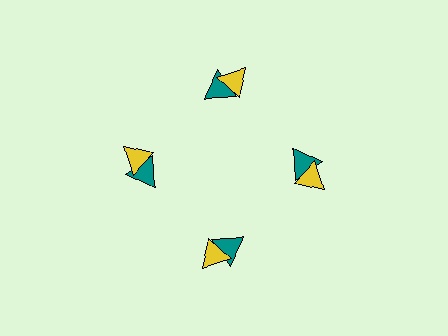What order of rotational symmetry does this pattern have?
This pattern has 4-fold rotational symmetry.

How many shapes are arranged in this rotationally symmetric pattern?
There are 8 shapes, arranged in 4 groups of 2.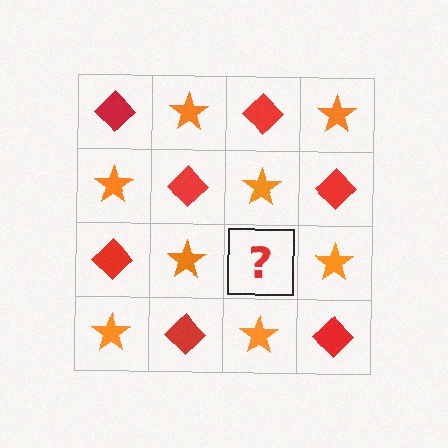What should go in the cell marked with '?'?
The missing cell should contain a red diamond.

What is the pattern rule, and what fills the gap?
The rule is that it alternates red diamond and orange star in a checkerboard pattern. The gap should be filled with a red diamond.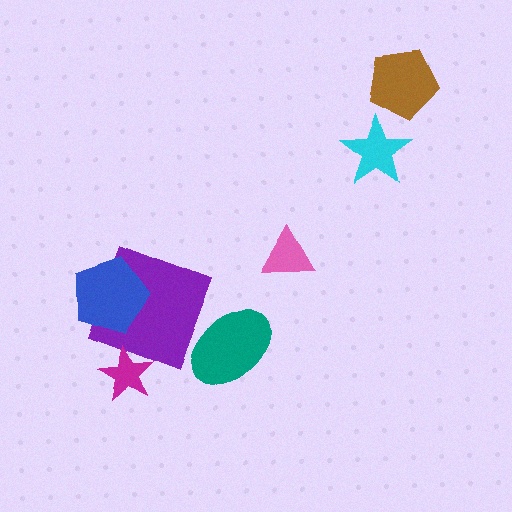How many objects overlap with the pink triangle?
0 objects overlap with the pink triangle.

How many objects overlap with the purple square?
1 object overlaps with the purple square.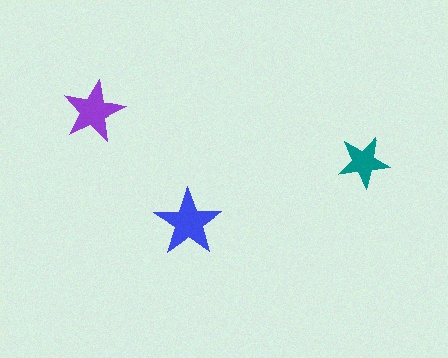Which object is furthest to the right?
The teal star is rightmost.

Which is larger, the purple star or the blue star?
The blue one.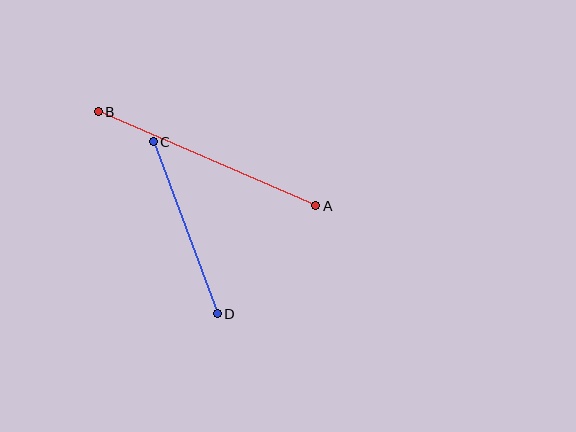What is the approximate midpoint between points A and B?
The midpoint is at approximately (207, 159) pixels.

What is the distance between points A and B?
The distance is approximately 237 pixels.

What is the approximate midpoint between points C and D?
The midpoint is at approximately (185, 228) pixels.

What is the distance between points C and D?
The distance is approximately 183 pixels.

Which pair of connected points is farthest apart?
Points A and B are farthest apart.